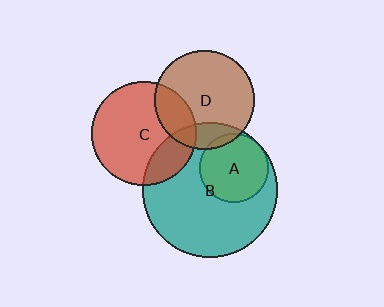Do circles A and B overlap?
Yes.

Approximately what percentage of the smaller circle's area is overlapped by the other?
Approximately 100%.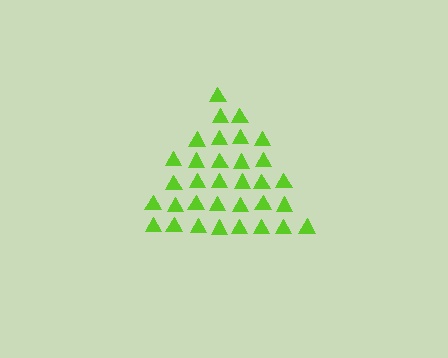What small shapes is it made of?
It is made of small triangles.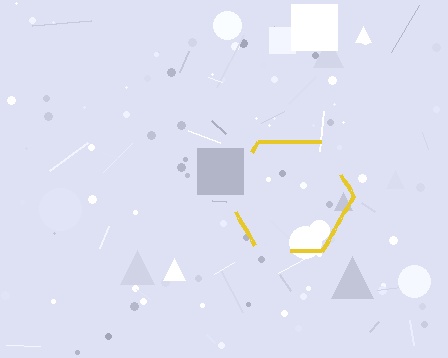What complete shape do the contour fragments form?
The contour fragments form a hexagon.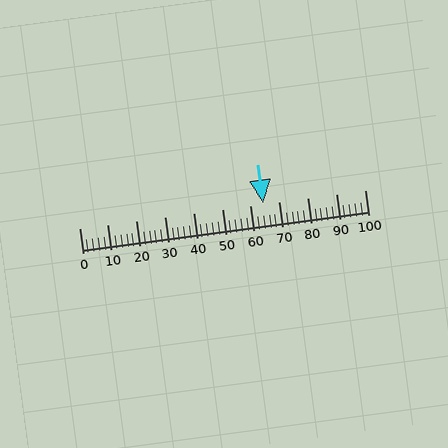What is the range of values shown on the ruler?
The ruler shows values from 0 to 100.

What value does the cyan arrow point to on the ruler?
The cyan arrow points to approximately 64.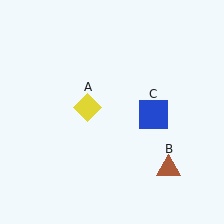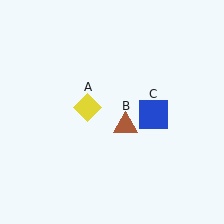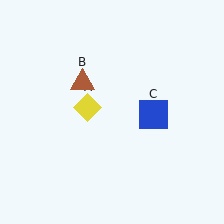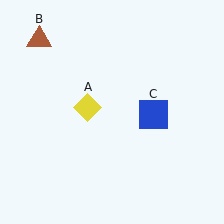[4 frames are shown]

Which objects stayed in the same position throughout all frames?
Yellow diamond (object A) and blue square (object C) remained stationary.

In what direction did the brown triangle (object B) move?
The brown triangle (object B) moved up and to the left.